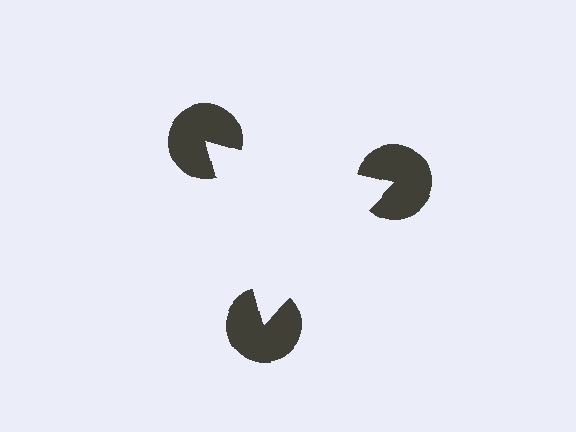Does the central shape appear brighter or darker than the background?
It typically appears slightly brighter than the background, even though no actual brightness change is drawn.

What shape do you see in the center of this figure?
An illusory triangle — its edges are inferred from the aligned wedge cuts in the pac-man discs, not physically drawn.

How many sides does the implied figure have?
3 sides.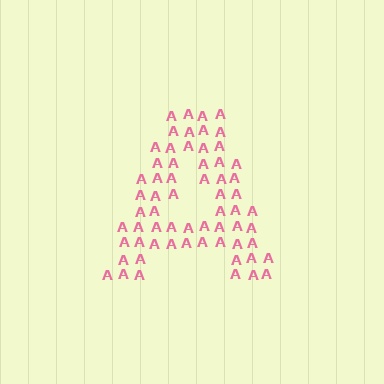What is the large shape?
The large shape is the letter A.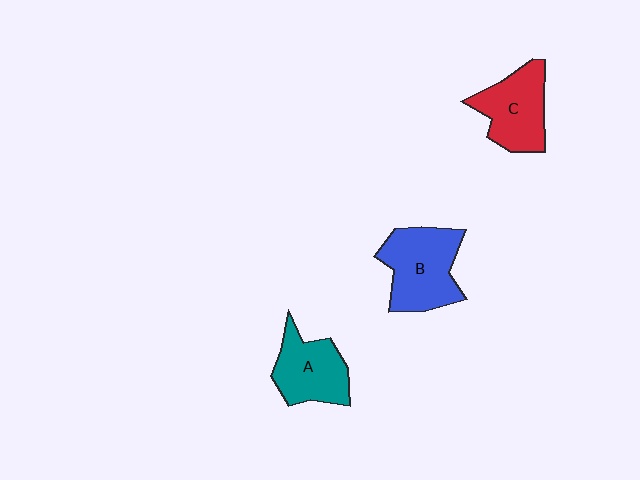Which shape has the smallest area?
Shape A (teal).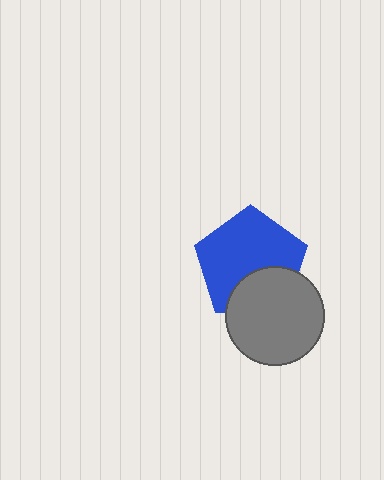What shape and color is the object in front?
The object in front is a gray circle.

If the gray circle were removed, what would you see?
You would see the complete blue pentagon.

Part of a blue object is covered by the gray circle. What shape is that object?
It is a pentagon.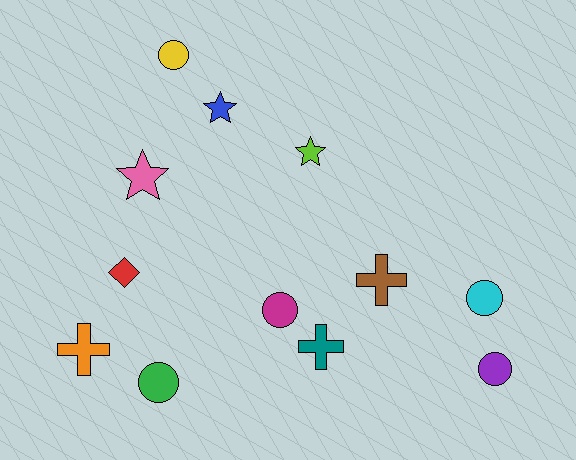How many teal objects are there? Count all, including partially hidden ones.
There is 1 teal object.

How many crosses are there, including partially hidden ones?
There are 3 crosses.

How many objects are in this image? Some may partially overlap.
There are 12 objects.